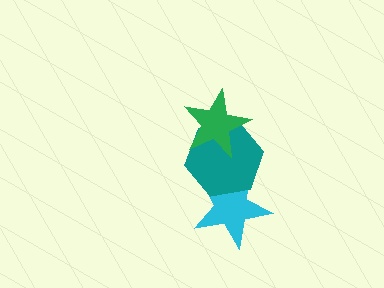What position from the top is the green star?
The green star is 1st from the top.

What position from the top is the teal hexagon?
The teal hexagon is 2nd from the top.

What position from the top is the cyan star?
The cyan star is 3rd from the top.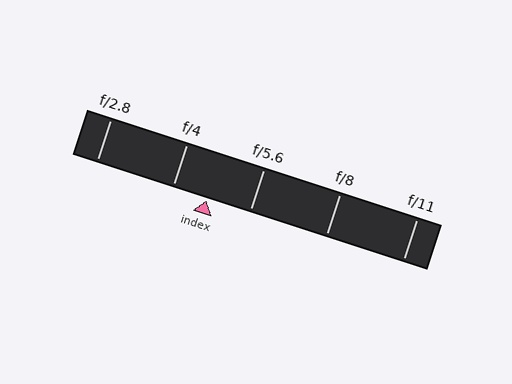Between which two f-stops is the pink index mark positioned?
The index mark is between f/4 and f/5.6.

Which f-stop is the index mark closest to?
The index mark is closest to f/4.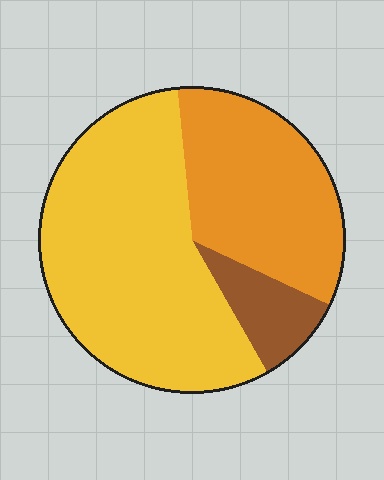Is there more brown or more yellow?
Yellow.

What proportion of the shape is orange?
Orange takes up between a third and a half of the shape.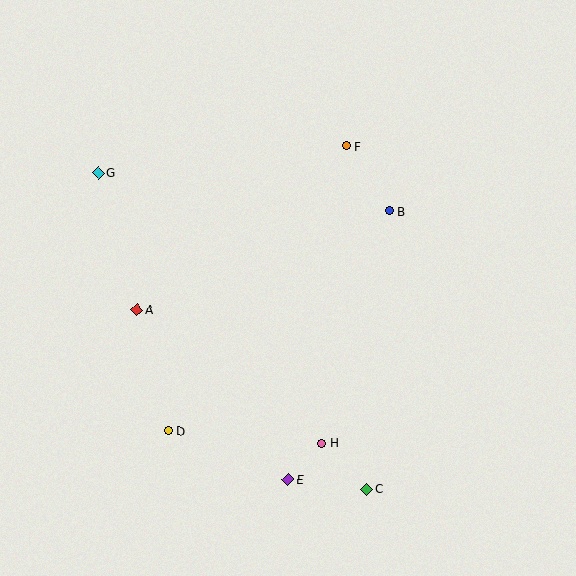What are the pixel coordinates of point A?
Point A is at (137, 310).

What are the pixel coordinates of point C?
Point C is at (367, 489).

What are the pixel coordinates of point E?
Point E is at (288, 480).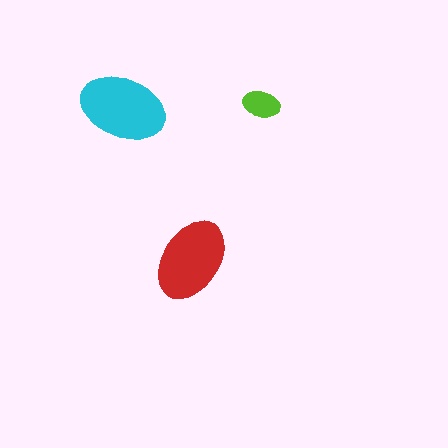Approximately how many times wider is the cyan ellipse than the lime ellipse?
About 2.5 times wider.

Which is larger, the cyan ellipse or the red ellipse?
The cyan one.